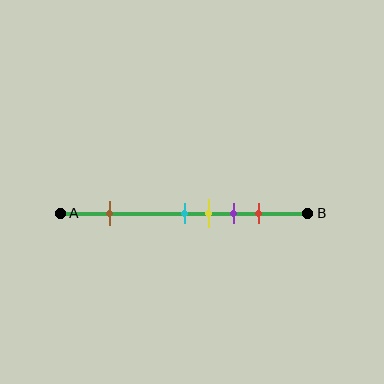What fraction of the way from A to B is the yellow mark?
The yellow mark is approximately 60% (0.6) of the way from A to B.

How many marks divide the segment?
There are 5 marks dividing the segment.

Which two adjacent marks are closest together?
The cyan and yellow marks are the closest adjacent pair.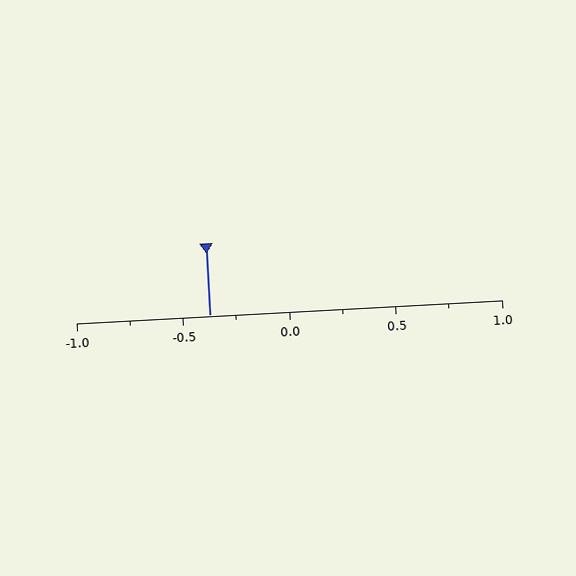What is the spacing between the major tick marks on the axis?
The major ticks are spaced 0.5 apart.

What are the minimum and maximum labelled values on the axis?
The axis runs from -1.0 to 1.0.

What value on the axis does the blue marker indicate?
The marker indicates approximately -0.38.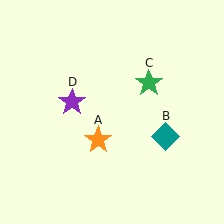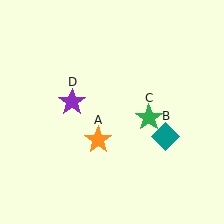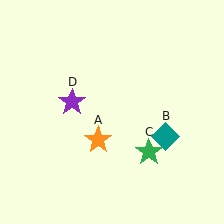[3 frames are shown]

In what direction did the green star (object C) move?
The green star (object C) moved down.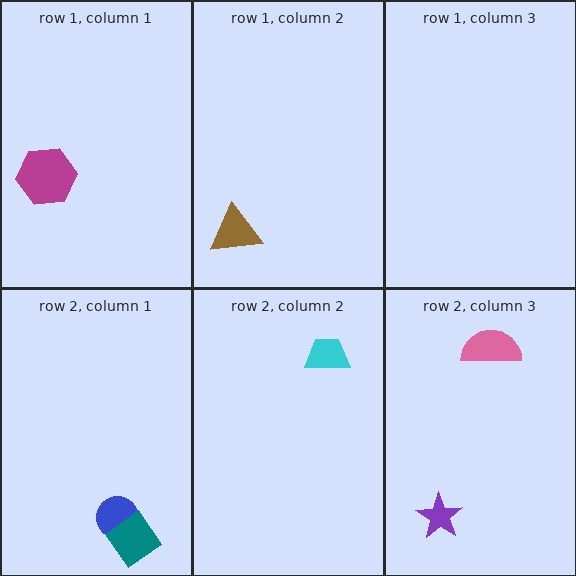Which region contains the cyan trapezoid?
The row 2, column 2 region.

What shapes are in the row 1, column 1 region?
The magenta hexagon.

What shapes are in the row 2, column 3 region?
The purple star, the pink semicircle.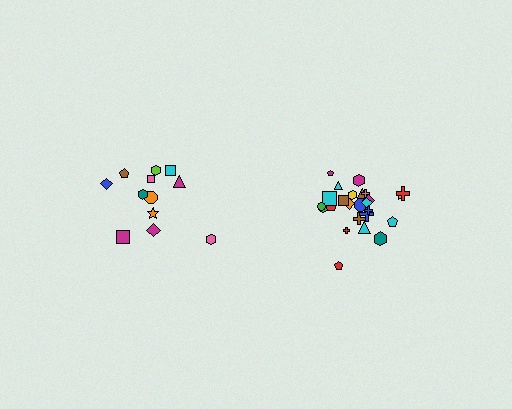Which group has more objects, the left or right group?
The right group.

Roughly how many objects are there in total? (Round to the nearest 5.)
Roughly 35 objects in total.